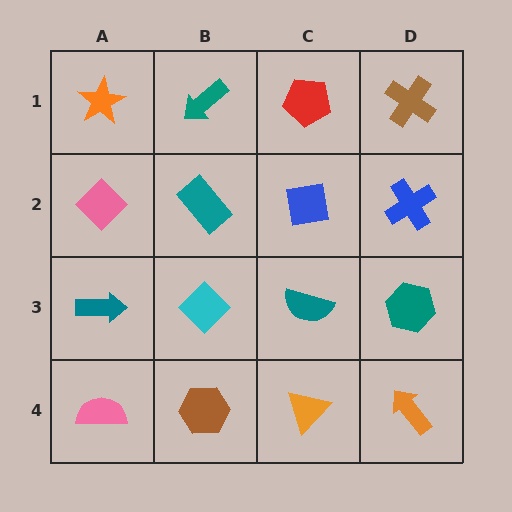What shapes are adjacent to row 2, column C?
A red pentagon (row 1, column C), a teal semicircle (row 3, column C), a teal rectangle (row 2, column B), a blue cross (row 2, column D).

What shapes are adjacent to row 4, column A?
A teal arrow (row 3, column A), a brown hexagon (row 4, column B).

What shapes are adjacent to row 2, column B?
A teal arrow (row 1, column B), a cyan diamond (row 3, column B), a pink diamond (row 2, column A), a blue square (row 2, column C).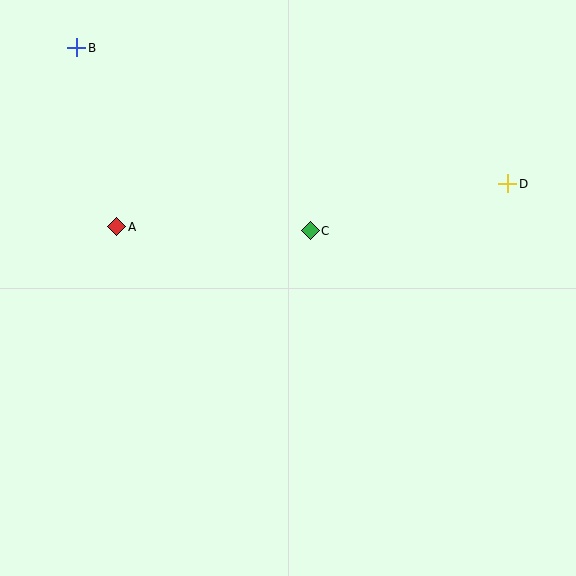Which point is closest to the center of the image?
Point C at (310, 231) is closest to the center.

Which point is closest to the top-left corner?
Point B is closest to the top-left corner.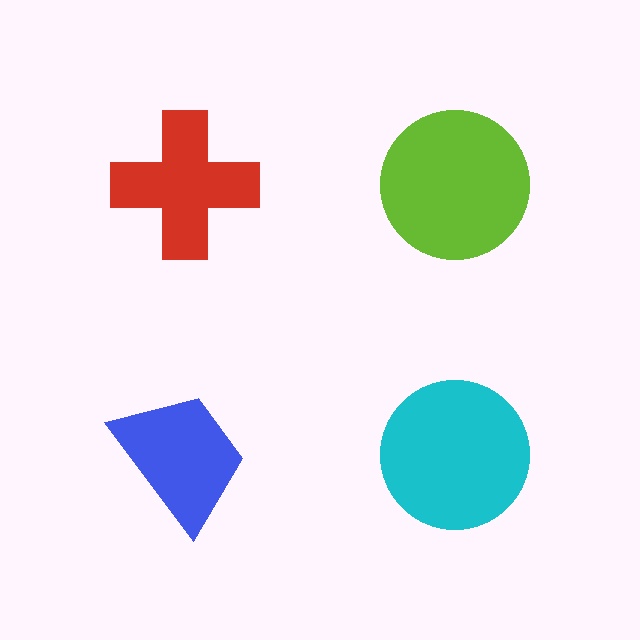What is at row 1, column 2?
A lime circle.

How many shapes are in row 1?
2 shapes.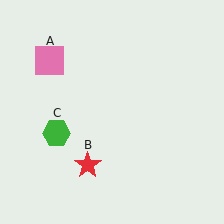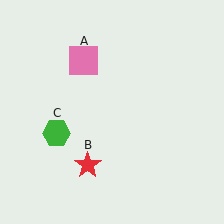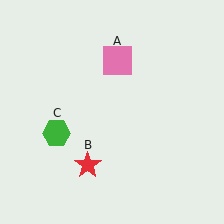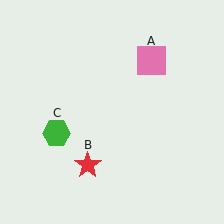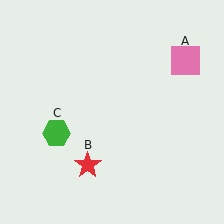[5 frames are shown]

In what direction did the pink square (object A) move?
The pink square (object A) moved right.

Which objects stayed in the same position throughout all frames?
Red star (object B) and green hexagon (object C) remained stationary.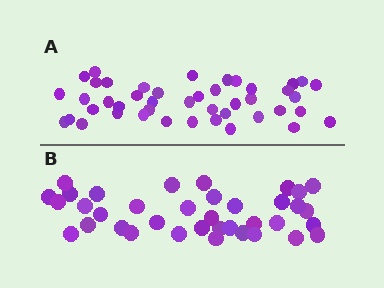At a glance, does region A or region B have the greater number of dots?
Region A (the top region) has more dots.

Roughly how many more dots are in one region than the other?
Region A has roughly 8 or so more dots than region B.